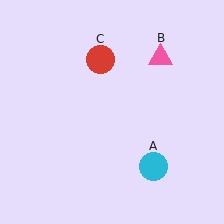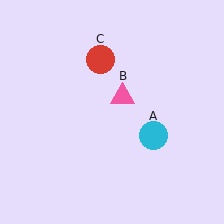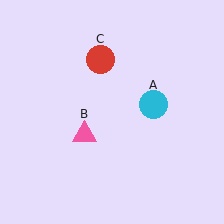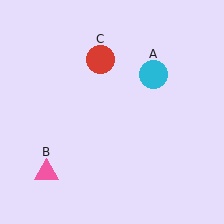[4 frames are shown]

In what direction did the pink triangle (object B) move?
The pink triangle (object B) moved down and to the left.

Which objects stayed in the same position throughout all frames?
Red circle (object C) remained stationary.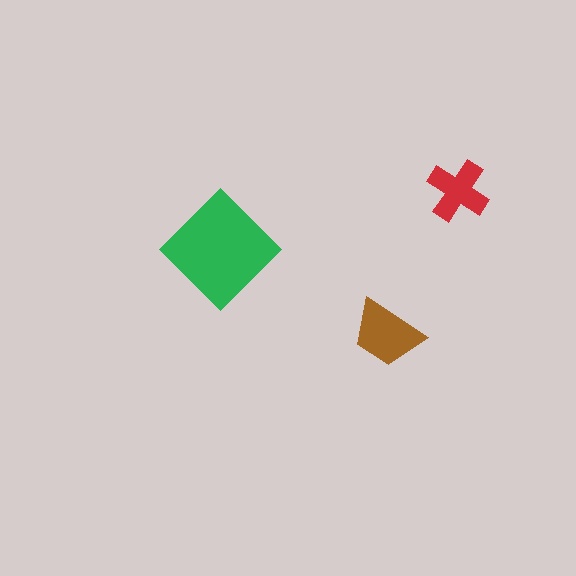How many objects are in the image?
There are 3 objects in the image.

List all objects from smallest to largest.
The red cross, the brown trapezoid, the green diamond.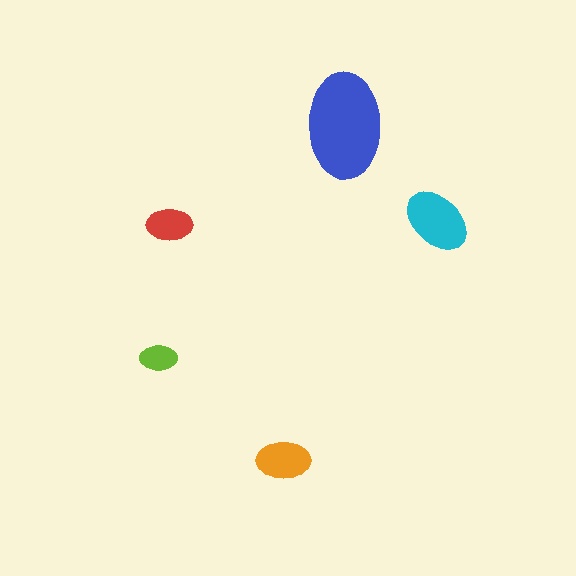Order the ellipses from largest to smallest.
the blue one, the cyan one, the orange one, the red one, the lime one.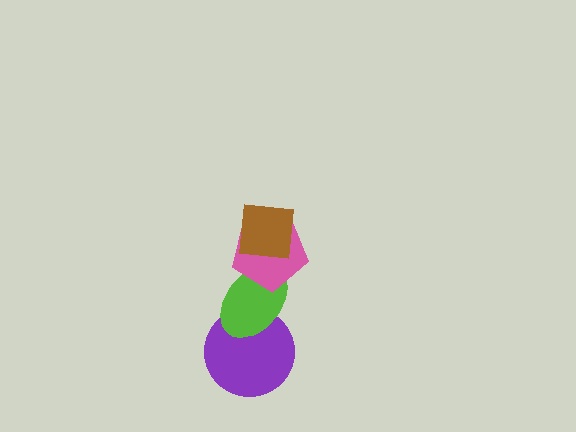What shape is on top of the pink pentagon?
The brown square is on top of the pink pentagon.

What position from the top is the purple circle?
The purple circle is 4th from the top.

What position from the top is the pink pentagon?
The pink pentagon is 2nd from the top.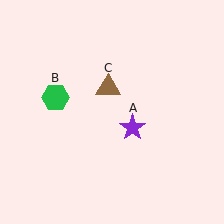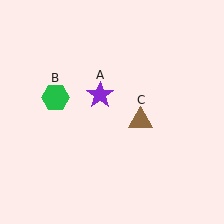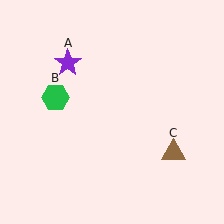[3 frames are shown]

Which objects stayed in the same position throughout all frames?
Green hexagon (object B) remained stationary.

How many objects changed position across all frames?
2 objects changed position: purple star (object A), brown triangle (object C).